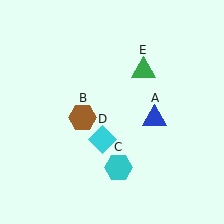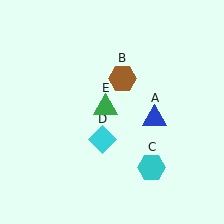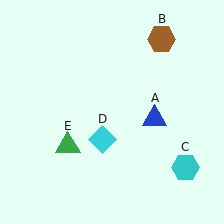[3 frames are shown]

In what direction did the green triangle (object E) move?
The green triangle (object E) moved down and to the left.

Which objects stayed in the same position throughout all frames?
Blue triangle (object A) and cyan diamond (object D) remained stationary.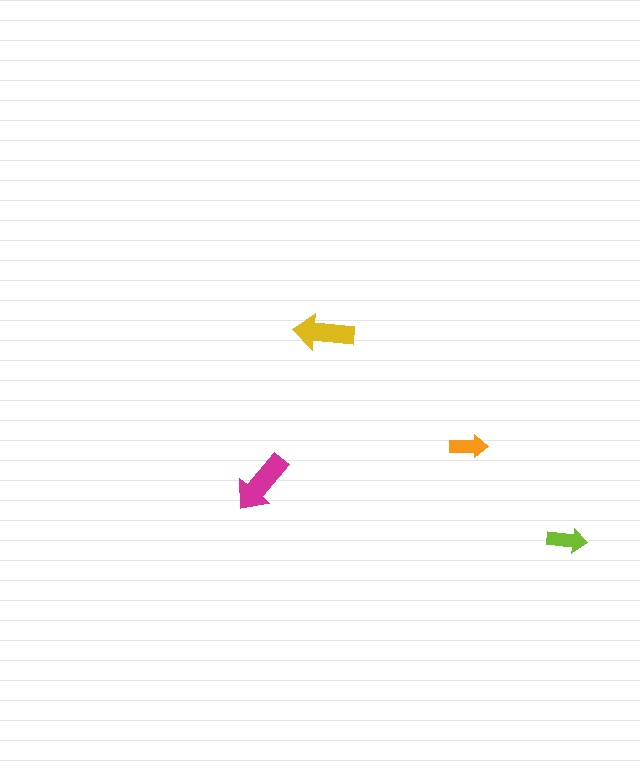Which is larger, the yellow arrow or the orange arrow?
The yellow one.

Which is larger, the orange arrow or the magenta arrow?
The magenta one.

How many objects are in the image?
There are 4 objects in the image.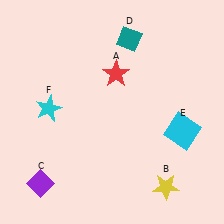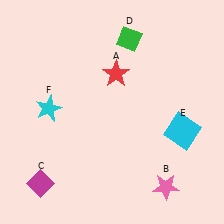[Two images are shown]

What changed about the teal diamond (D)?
In Image 1, D is teal. In Image 2, it changed to green.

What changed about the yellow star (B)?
In Image 1, B is yellow. In Image 2, it changed to pink.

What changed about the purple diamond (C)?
In Image 1, C is purple. In Image 2, it changed to magenta.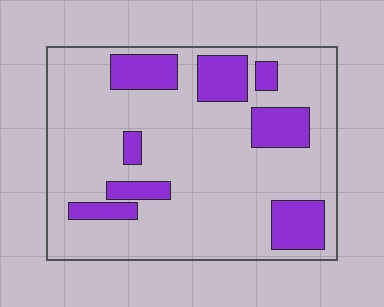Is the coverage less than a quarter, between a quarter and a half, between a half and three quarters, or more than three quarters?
Less than a quarter.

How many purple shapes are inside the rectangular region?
8.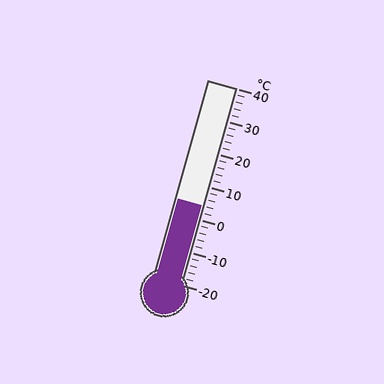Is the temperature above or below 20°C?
The temperature is below 20°C.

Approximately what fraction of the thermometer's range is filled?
The thermometer is filled to approximately 40% of its range.